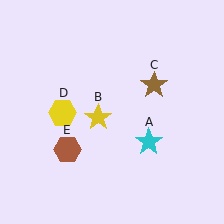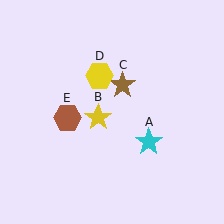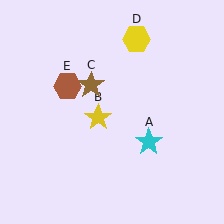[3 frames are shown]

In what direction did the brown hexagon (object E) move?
The brown hexagon (object E) moved up.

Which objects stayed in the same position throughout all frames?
Cyan star (object A) and yellow star (object B) remained stationary.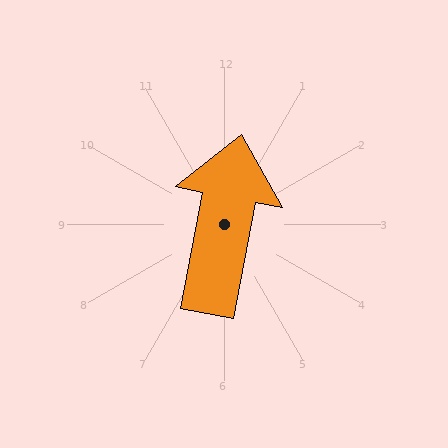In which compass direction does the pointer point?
North.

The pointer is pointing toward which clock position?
Roughly 12 o'clock.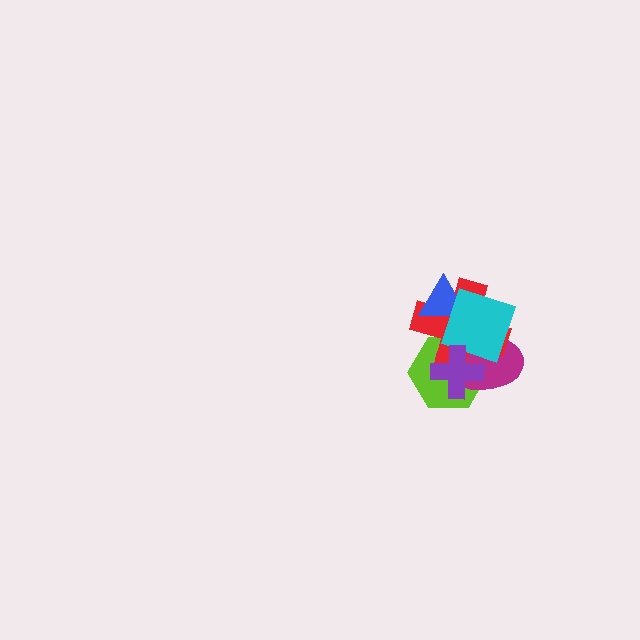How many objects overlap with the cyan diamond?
5 objects overlap with the cyan diamond.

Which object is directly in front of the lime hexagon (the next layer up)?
The magenta ellipse is directly in front of the lime hexagon.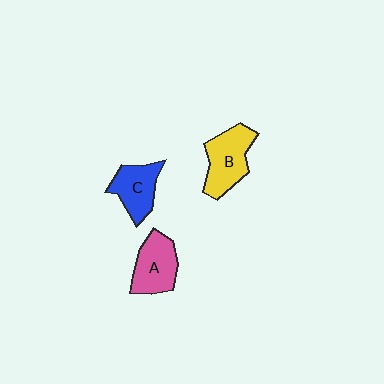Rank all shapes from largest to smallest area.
From largest to smallest: B (yellow), A (pink), C (blue).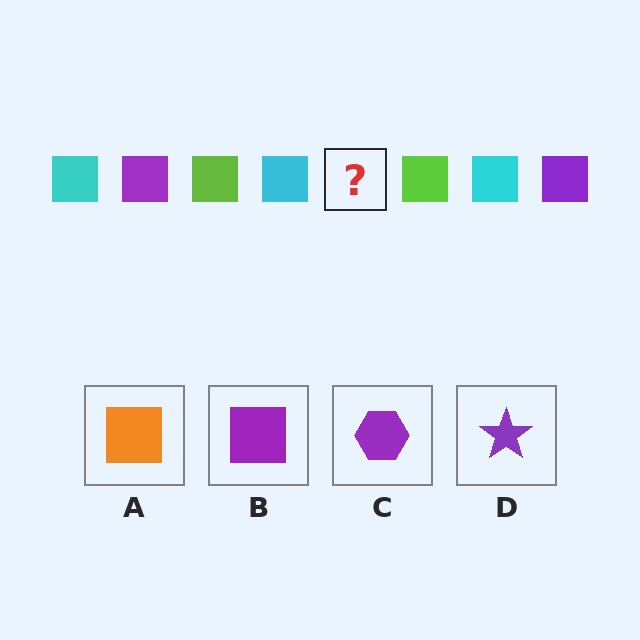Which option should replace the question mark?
Option B.